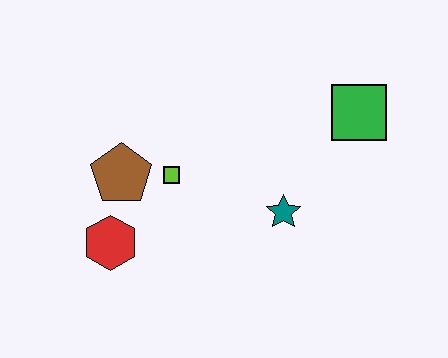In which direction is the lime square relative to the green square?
The lime square is to the left of the green square.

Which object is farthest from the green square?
The red hexagon is farthest from the green square.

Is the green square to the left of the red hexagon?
No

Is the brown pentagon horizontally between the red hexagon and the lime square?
Yes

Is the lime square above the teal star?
Yes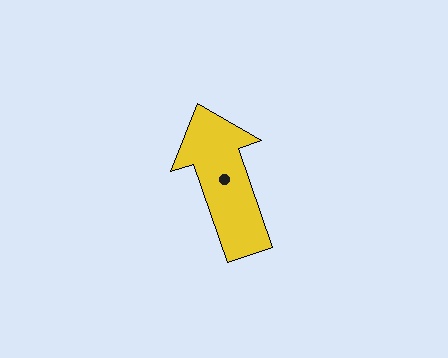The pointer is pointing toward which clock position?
Roughly 11 o'clock.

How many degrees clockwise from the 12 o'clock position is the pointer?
Approximately 341 degrees.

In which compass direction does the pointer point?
North.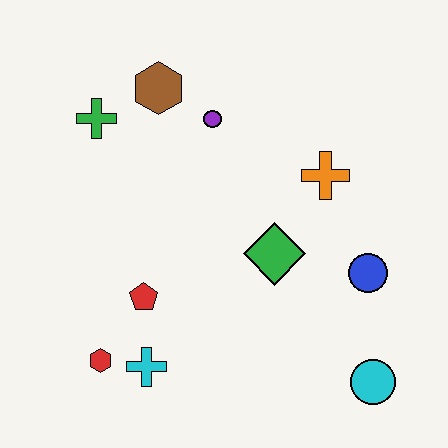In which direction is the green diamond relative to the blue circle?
The green diamond is to the left of the blue circle.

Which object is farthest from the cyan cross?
The brown hexagon is farthest from the cyan cross.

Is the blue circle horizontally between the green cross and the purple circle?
No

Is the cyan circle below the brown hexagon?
Yes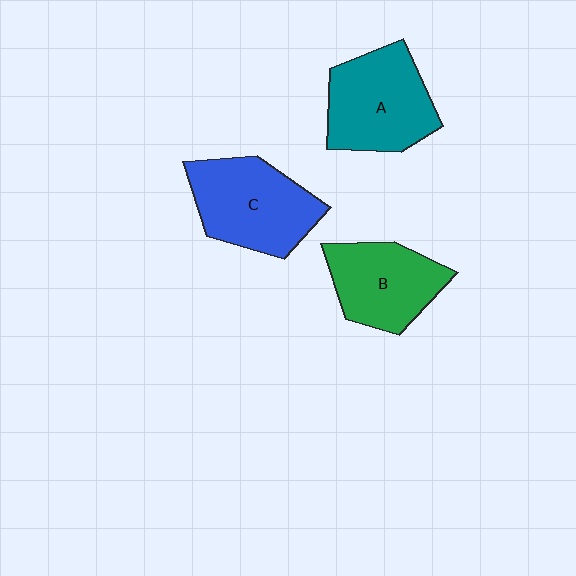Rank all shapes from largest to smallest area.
From largest to smallest: C (blue), A (teal), B (green).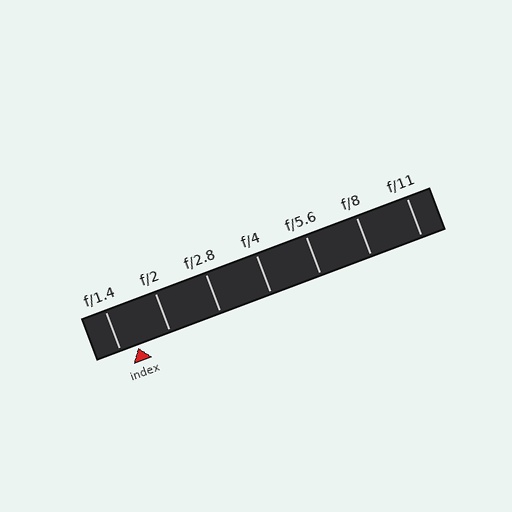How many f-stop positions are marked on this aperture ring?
There are 7 f-stop positions marked.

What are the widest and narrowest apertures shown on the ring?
The widest aperture shown is f/1.4 and the narrowest is f/11.